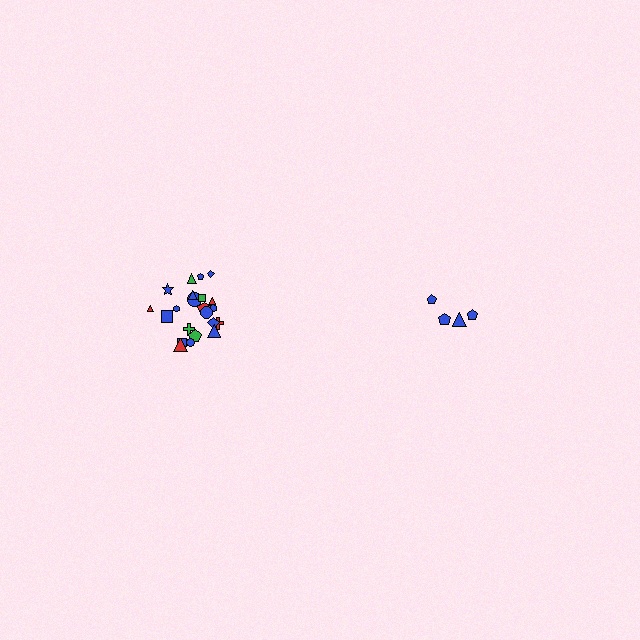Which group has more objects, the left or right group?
The left group.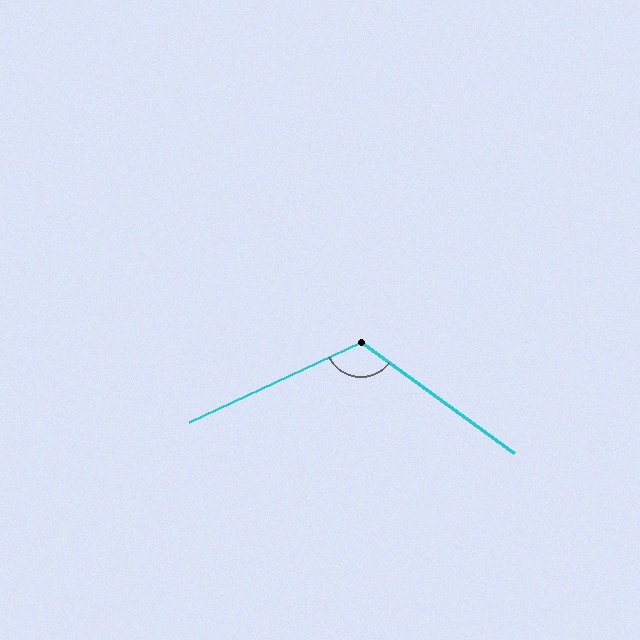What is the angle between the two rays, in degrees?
Approximately 119 degrees.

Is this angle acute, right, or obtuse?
It is obtuse.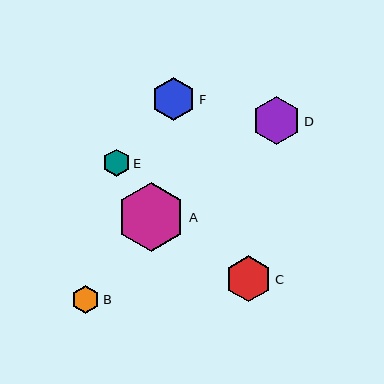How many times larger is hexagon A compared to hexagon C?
Hexagon A is approximately 1.5 times the size of hexagon C.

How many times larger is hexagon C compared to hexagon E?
Hexagon C is approximately 1.7 times the size of hexagon E.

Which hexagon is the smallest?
Hexagon E is the smallest with a size of approximately 27 pixels.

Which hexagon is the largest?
Hexagon A is the largest with a size of approximately 69 pixels.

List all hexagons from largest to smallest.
From largest to smallest: A, D, C, F, B, E.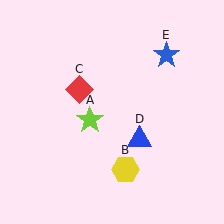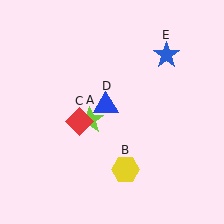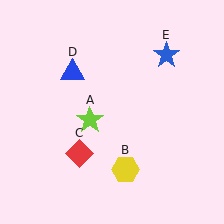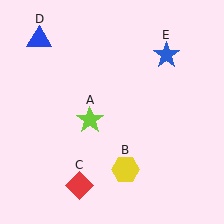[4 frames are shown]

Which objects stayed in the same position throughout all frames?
Lime star (object A) and yellow hexagon (object B) and blue star (object E) remained stationary.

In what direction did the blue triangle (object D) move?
The blue triangle (object D) moved up and to the left.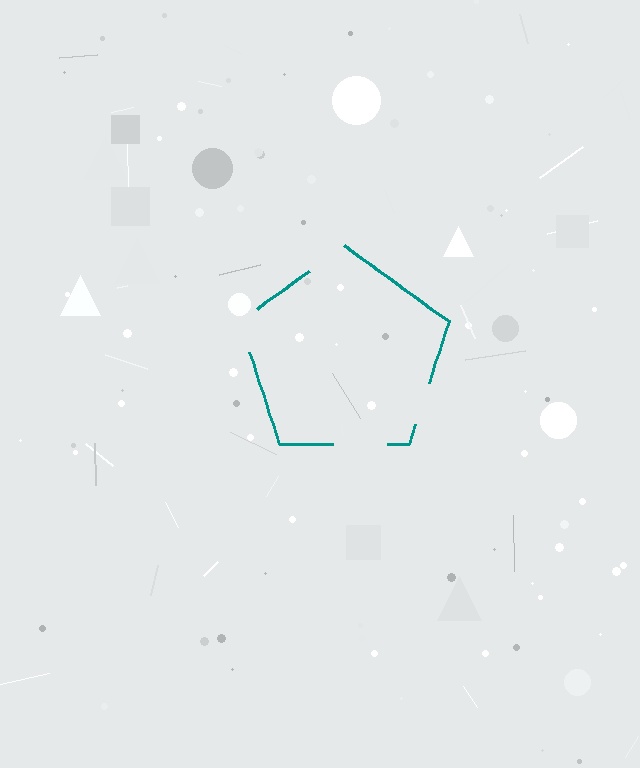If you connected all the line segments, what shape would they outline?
They would outline a pentagon.